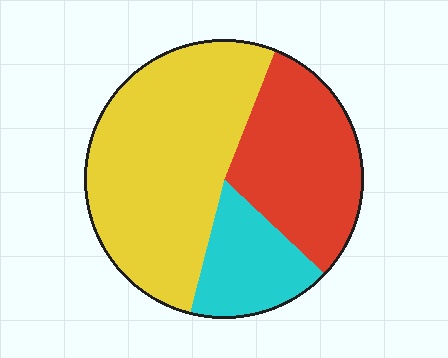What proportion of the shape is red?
Red covers roughly 30% of the shape.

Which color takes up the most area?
Yellow, at roughly 50%.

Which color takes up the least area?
Cyan, at roughly 15%.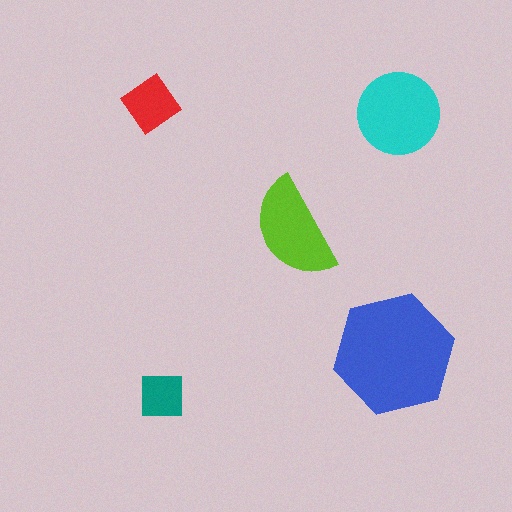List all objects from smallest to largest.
The teal square, the red diamond, the lime semicircle, the cyan circle, the blue hexagon.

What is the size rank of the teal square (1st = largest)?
5th.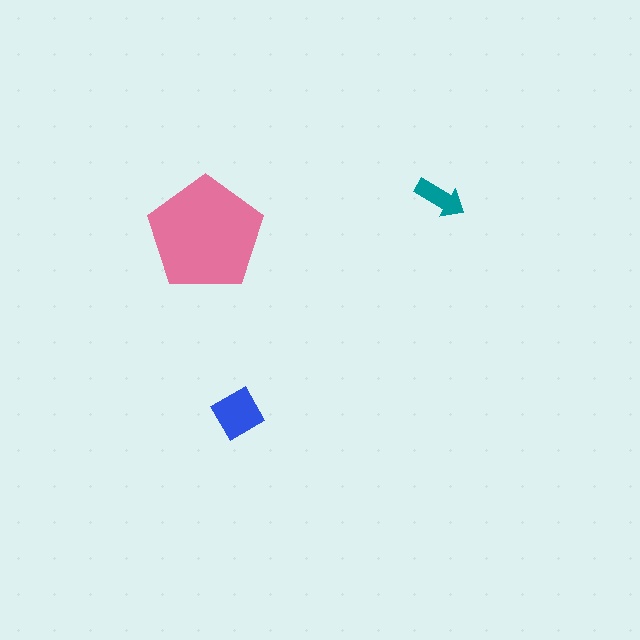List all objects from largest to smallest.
The pink pentagon, the blue diamond, the teal arrow.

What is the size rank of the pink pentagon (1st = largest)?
1st.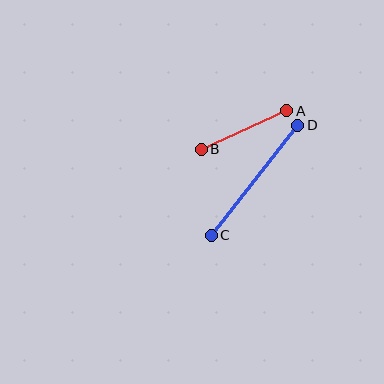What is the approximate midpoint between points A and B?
The midpoint is at approximately (244, 130) pixels.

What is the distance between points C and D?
The distance is approximately 140 pixels.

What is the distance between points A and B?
The distance is approximately 94 pixels.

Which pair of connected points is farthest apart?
Points C and D are farthest apart.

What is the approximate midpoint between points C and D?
The midpoint is at approximately (254, 180) pixels.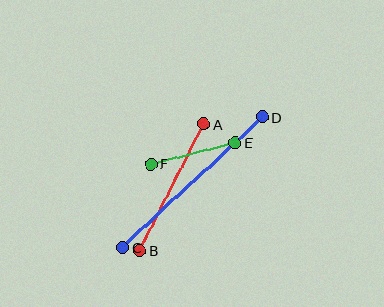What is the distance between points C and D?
The distance is approximately 191 pixels.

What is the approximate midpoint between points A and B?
The midpoint is at approximately (172, 187) pixels.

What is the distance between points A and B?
The distance is approximately 142 pixels.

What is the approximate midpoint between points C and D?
The midpoint is at approximately (193, 182) pixels.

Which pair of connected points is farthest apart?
Points C and D are farthest apart.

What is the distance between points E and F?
The distance is approximately 87 pixels.